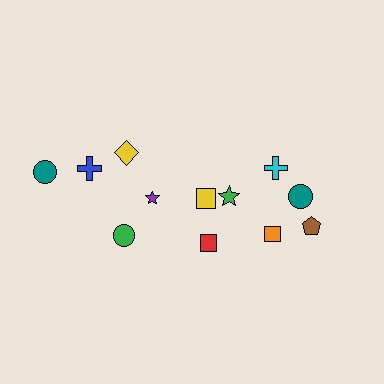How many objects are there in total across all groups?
There are 12 objects.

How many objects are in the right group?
There are 7 objects.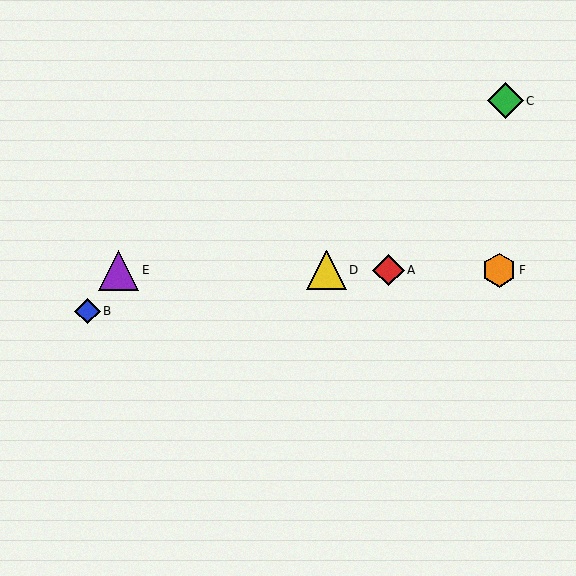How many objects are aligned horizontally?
4 objects (A, D, E, F) are aligned horizontally.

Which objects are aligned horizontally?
Objects A, D, E, F are aligned horizontally.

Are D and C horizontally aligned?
No, D is at y≈270 and C is at y≈101.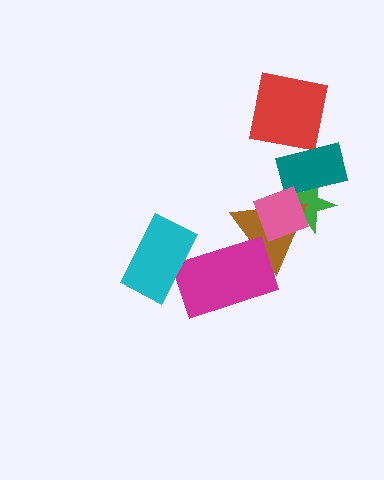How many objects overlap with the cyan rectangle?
1 object overlaps with the cyan rectangle.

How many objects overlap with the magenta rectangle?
2 objects overlap with the magenta rectangle.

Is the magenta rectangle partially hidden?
Yes, it is partially covered by another shape.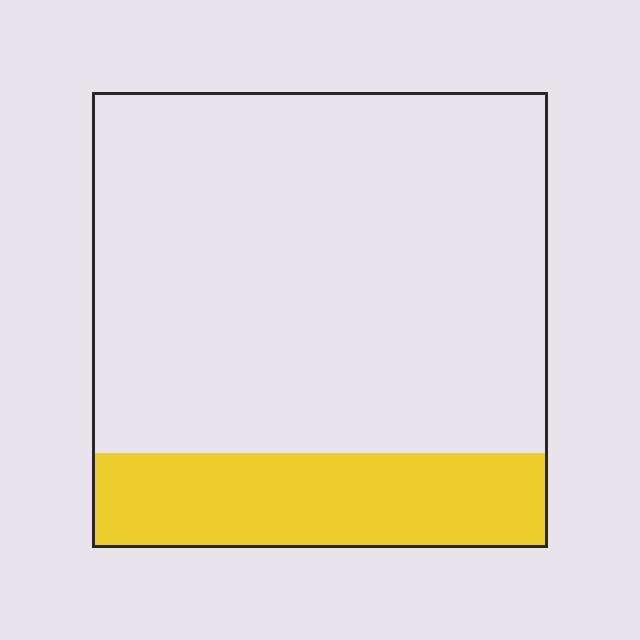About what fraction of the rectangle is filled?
About one fifth (1/5).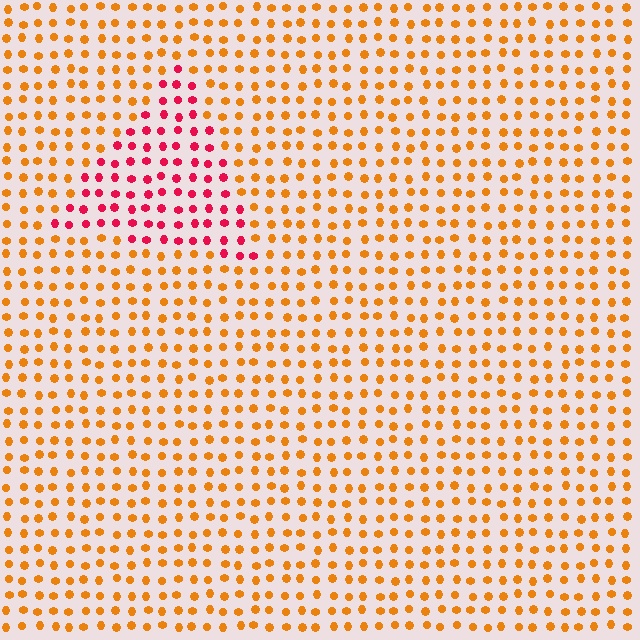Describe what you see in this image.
The image is filled with small orange elements in a uniform arrangement. A triangle-shaped region is visible where the elements are tinted to a slightly different hue, forming a subtle color boundary.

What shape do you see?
I see a triangle.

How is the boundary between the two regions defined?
The boundary is defined purely by a slight shift in hue (about 49 degrees). Spacing, size, and orientation are identical on both sides.